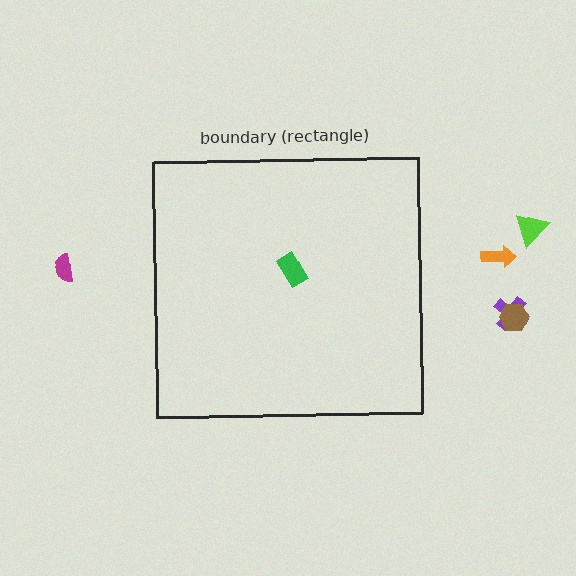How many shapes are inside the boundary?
1 inside, 5 outside.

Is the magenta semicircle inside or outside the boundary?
Outside.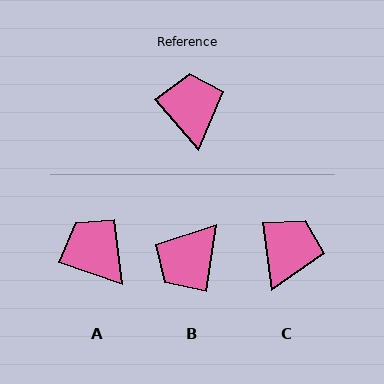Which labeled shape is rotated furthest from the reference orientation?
B, about 131 degrees away.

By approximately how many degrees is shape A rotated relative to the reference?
Approximately 30 degrees counter-clockwise.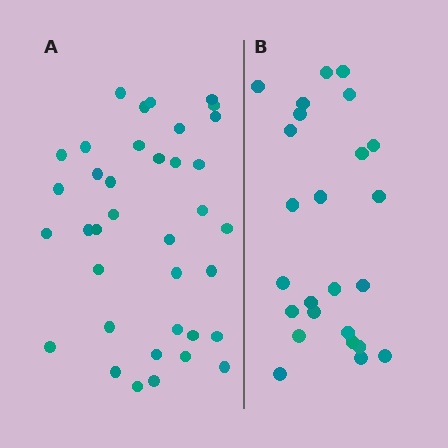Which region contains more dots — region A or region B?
Region A (the left region) has more dots.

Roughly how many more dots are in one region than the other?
Region A has roughly 12 or so more dots than region B.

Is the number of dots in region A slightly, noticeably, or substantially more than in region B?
Region A has substantially more. The ratio is roughly 1.5 to 1.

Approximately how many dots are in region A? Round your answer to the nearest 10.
About 40 dots. (The exact count is 37, which rounds to 40.)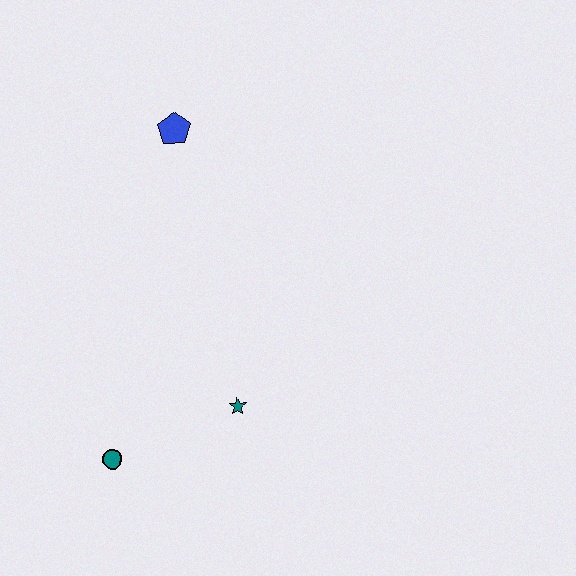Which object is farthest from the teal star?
The blue pentagon is farthest from the teal star.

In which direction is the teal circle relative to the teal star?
The teal circle is to the left of the teal star.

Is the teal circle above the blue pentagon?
No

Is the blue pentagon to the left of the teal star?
Yes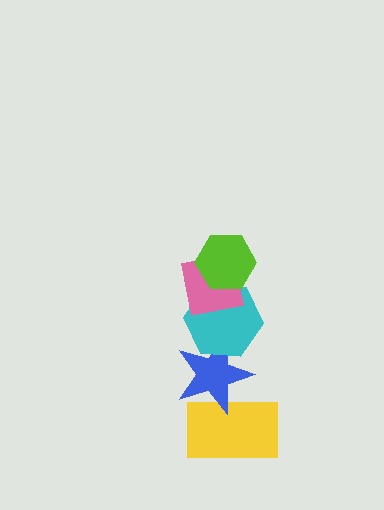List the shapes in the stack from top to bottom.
From top to bottom: the lime hexagon, the pink square, the cyan hexagon, the blue star, the yellow rectangle.